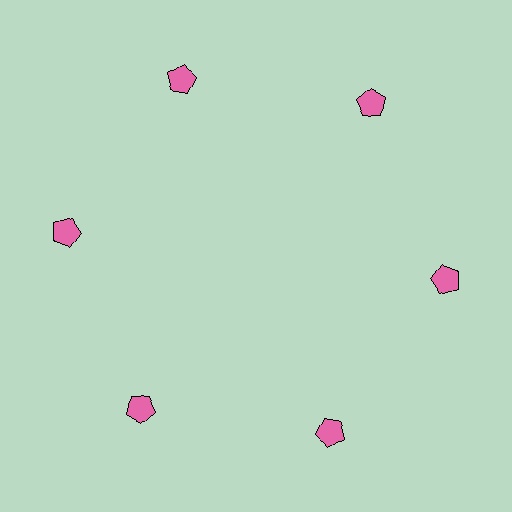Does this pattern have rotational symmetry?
Yes, this pattern has 6-fold rotational symmetry. It looks the same after rotating 60 degrees around the center.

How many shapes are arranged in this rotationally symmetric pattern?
There are 6 shapes, arranged in 6 groups of 1.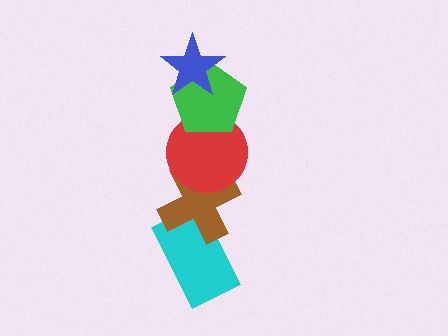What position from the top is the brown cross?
The brown cross is 4th from the top.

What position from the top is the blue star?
The blue star is 1st from the top.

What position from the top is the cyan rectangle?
The cyan rectangle is 5th from the top.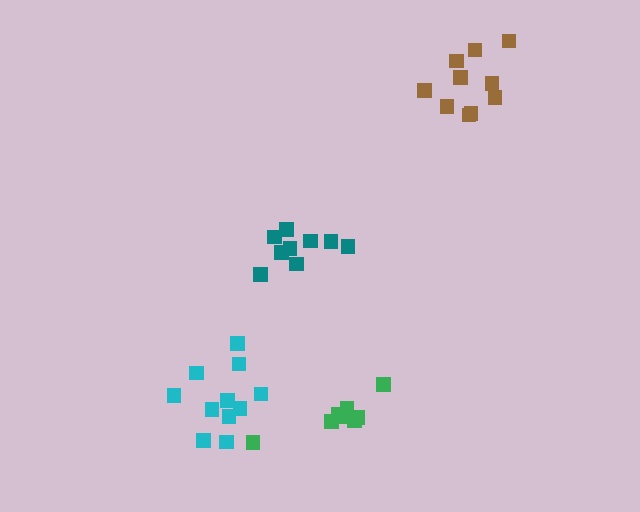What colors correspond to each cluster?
The clusters are colored: cyan, brown, green, teal.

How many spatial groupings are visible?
There are 4 spatial groupings.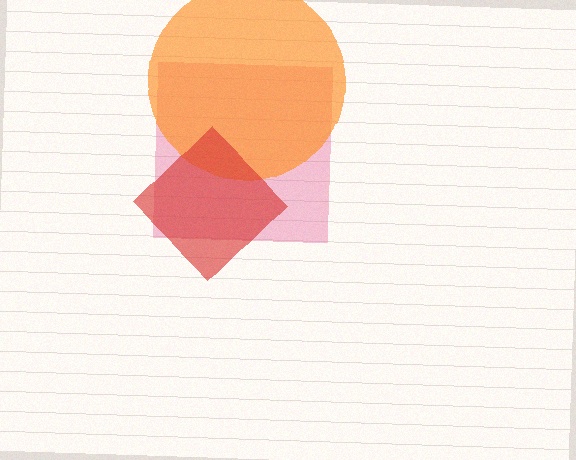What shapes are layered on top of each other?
The layered shapes are: a pink square, an orange circle, a red diamond.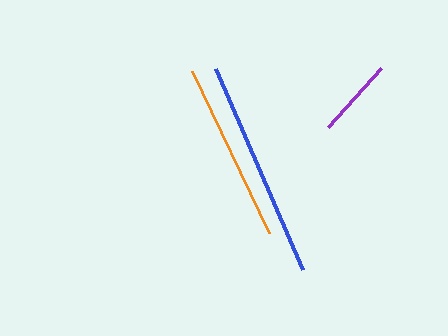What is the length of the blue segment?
The blue segment is approximately 219 pixels long.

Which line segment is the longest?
The blue line is the longest at approximately 219 pixels.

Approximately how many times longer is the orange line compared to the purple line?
The orange line is approximately 2.3 times the length of the purple line.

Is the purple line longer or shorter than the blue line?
The blue line is longer than the purple line.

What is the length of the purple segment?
The purple segment is approximately 80 pixels long.